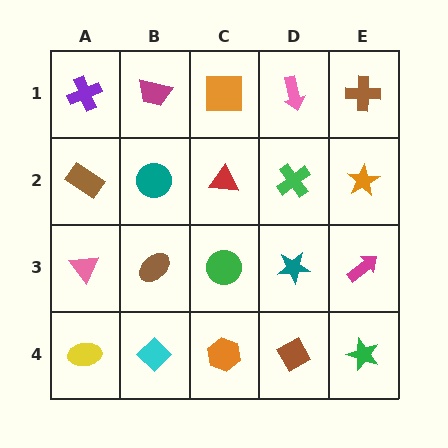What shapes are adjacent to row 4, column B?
A brown ellipse (row 3, column B), a yellow ellipse (row 4, column A), an orange hexagon (row 4, column C).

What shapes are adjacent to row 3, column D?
A green cross (row 2, column D), a brown diamond (row 4, column D), a green circle (row 3, column C), a magenta arrow (row 3, column E).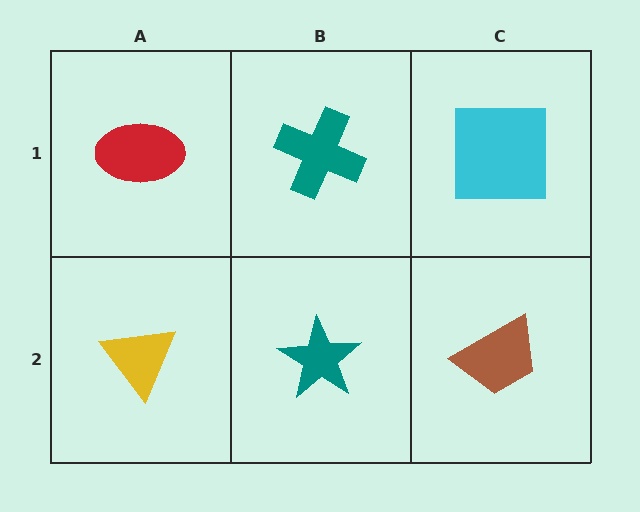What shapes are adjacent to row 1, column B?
A teal star (row 2, column B), a red ellipse (row 1, column A), a cyan square (row 1, column C).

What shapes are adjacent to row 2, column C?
A cyan square (row 1, column C), a teal star (row 2, column B).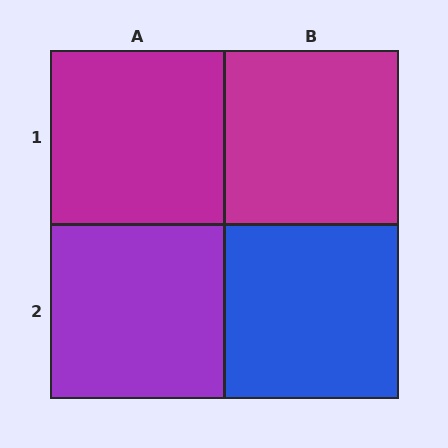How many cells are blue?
1 cell is blue.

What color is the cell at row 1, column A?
Magenta.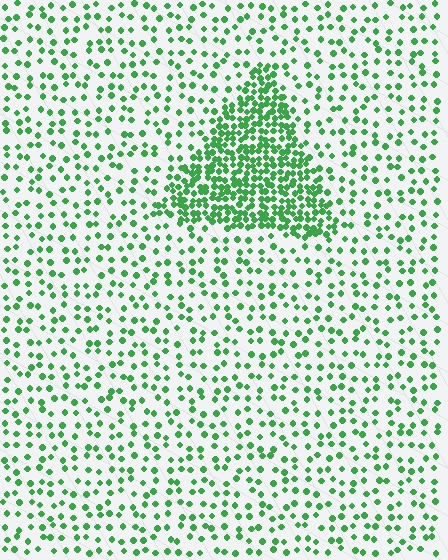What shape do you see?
I see a triangle.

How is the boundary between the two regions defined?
The boundary is defined by a change in element density (approximately 2.9x ratio). All elements are the same color, size, and shape.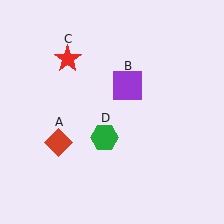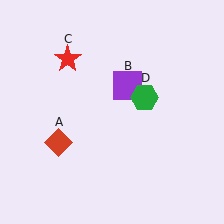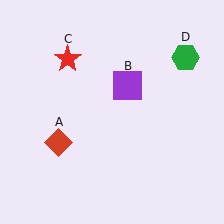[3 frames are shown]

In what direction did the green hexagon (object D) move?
The green hexagon (object D) moved up and to the right.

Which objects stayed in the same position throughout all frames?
Red diamond (object A) and purple square (object B) and red star (object C) remained stationary.